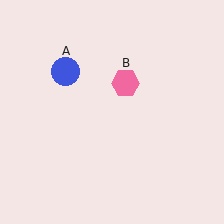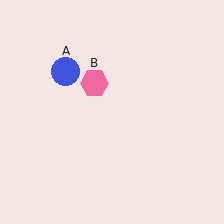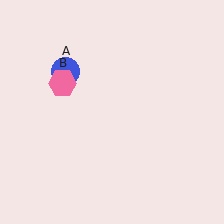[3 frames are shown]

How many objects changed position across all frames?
1 object changed position: pink hexagon (object B).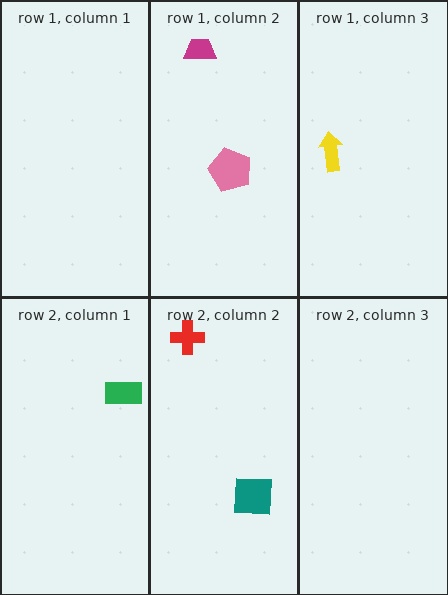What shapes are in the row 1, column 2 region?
The magenta trapezoid, the pink pentagon.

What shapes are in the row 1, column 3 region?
The yellow arrow.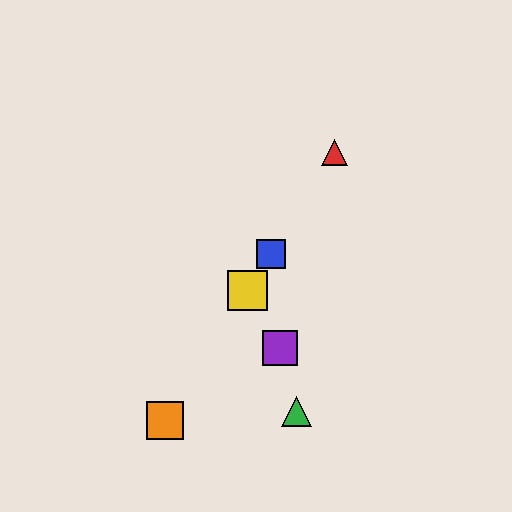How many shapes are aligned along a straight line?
4 shapes (the red triangle, the blue square, the yellow square, the orange square) are aligned along a straight line.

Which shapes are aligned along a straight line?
The red triangle, the blue square, the yellow square, the orange square are aligned along a straight line.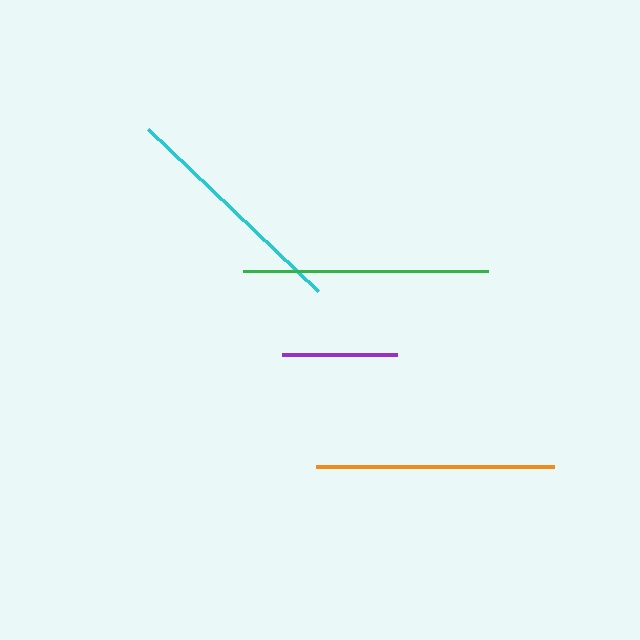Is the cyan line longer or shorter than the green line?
The green line is longer than the cyan line.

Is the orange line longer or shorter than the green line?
The green line is longer than the orange line.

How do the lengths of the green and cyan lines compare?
The green and cyan lines are approximately the same length.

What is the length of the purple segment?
The purple segment is approximately 115 pixels long.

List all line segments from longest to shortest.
From longest to shortest: green, orange, cyan, purple.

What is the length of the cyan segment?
The cyan segment is approximately 234 pixels long.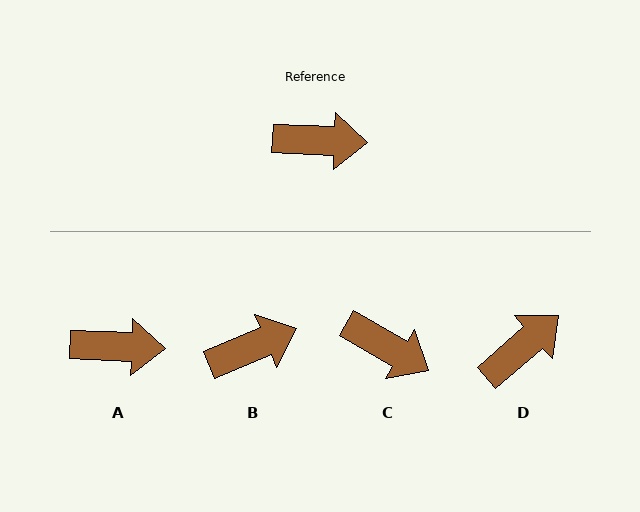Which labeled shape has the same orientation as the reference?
A.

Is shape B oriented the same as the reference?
No, it is off by about 25 degrees.